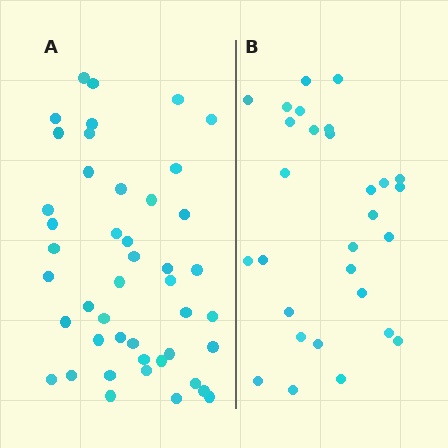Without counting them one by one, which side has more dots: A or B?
Region A (the left region) has more dots.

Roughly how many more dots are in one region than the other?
Region A has approximately 15 more dots than region B.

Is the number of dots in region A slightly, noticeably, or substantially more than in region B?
Region A has substantially more. The ratio is roughly 1.6 to 1.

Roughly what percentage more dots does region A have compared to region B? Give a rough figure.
About 55% more.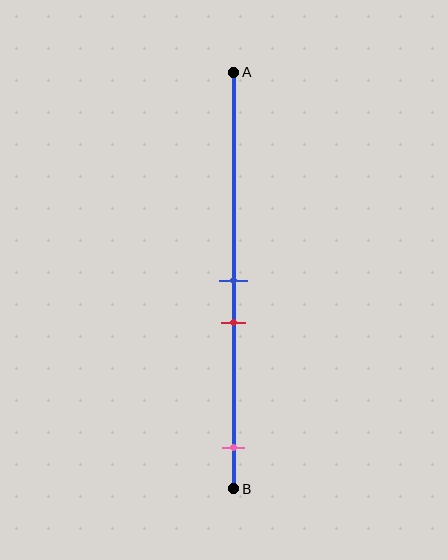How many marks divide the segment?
There are 3 marks dividing the segment.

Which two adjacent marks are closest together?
The blue and red marks are the closest adjacent pair.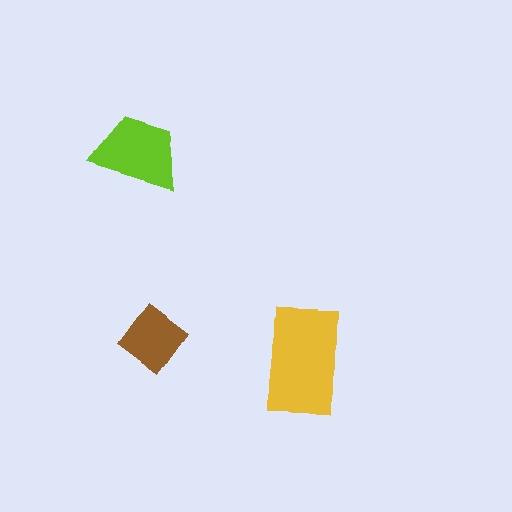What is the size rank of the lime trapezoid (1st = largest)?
2nd.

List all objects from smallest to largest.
The brown diamond, the lime trapezoid, the yellow rectangle.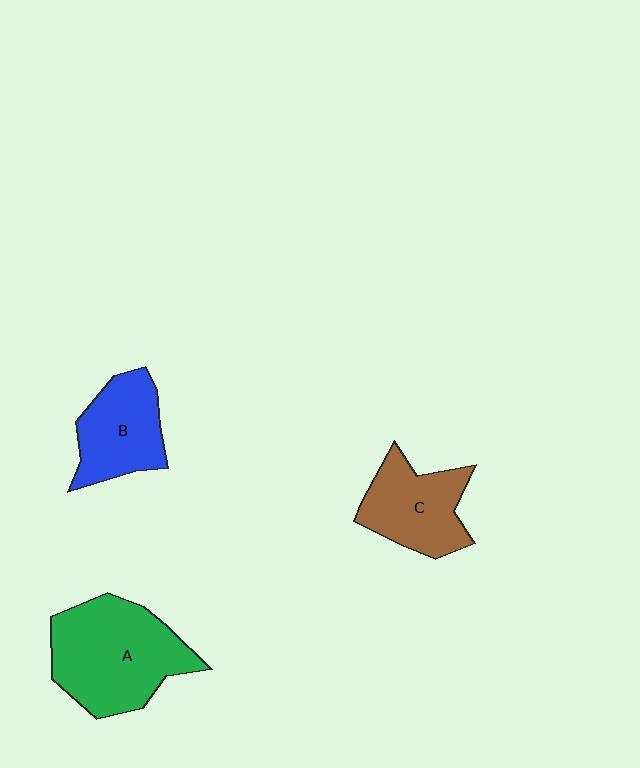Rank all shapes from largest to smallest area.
From largest to smallest: A (green), C (brown), B (blue).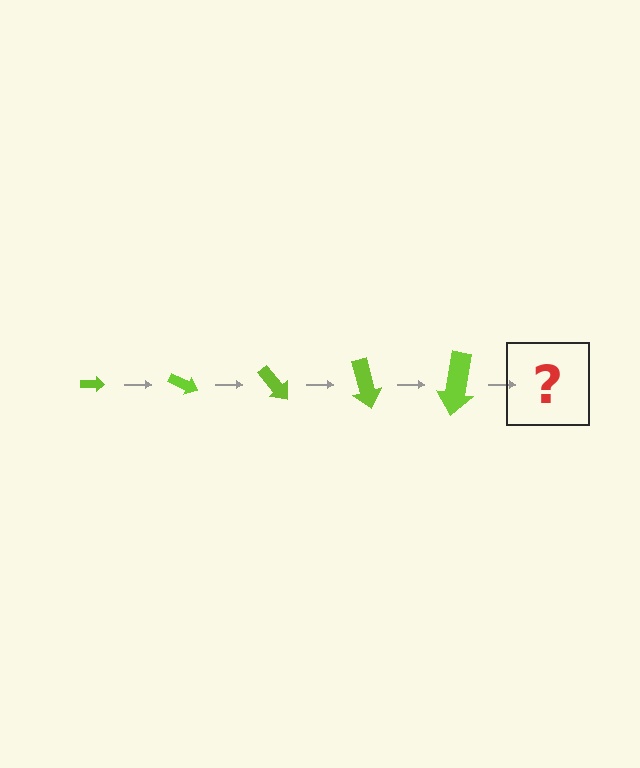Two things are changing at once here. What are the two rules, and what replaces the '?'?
The two rules are that the arrow grows larger each step and it rotates 25 degrees each step. The '?' should be an arrow, larger than the previous one and rotated 125 degrees from the start.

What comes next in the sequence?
The next element should be an arrow, larger than the previous one and rotated 125 degrees from the start.